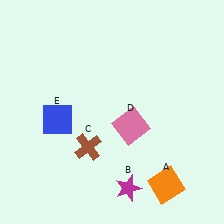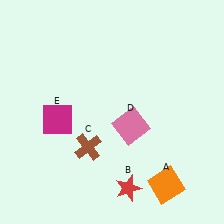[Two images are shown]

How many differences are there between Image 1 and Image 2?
There are 2 differences between the two images.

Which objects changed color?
B changed from magenta to red. E changed from blue to magenta.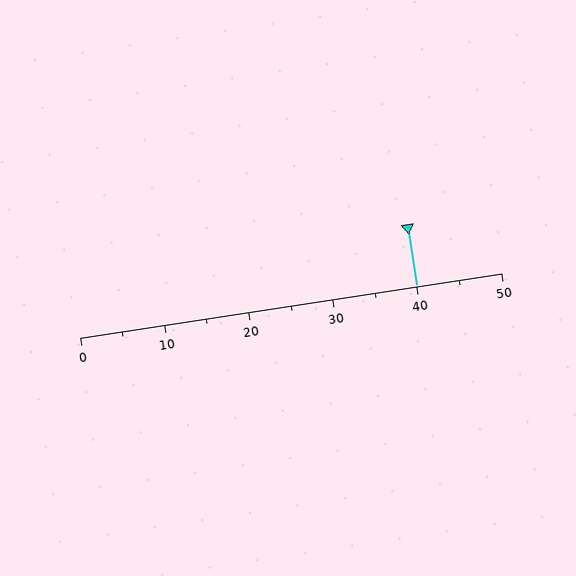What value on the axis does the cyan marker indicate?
The marker indicates approximately 40.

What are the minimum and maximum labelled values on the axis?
The axis runs from 0 to 50.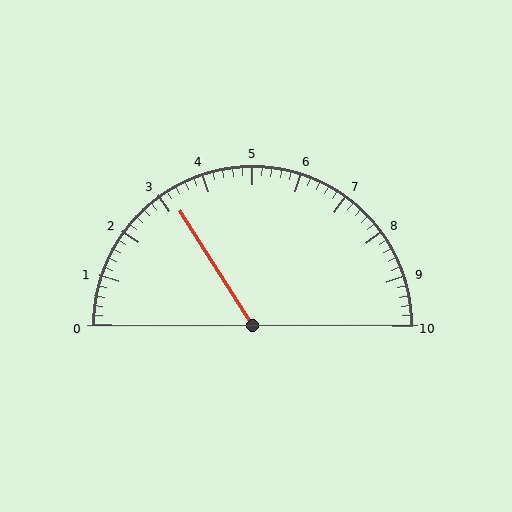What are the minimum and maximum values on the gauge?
The gauge ranges from 0 to 10.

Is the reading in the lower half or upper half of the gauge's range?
The reading is in the lower half of the range (0 to 10).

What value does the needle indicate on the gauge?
The needle indicates approximately 3.2.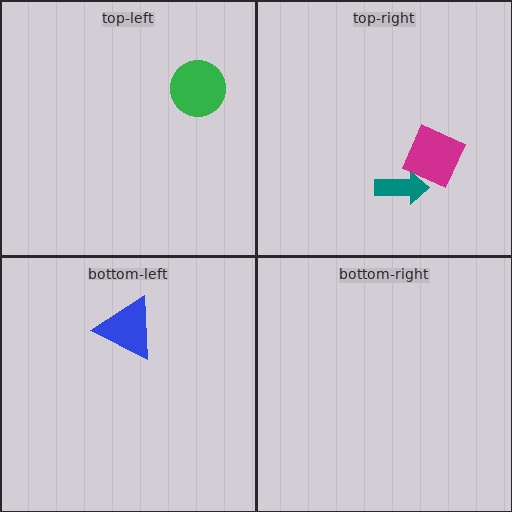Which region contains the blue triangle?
The bottom-left region.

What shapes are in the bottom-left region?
The blue triangle.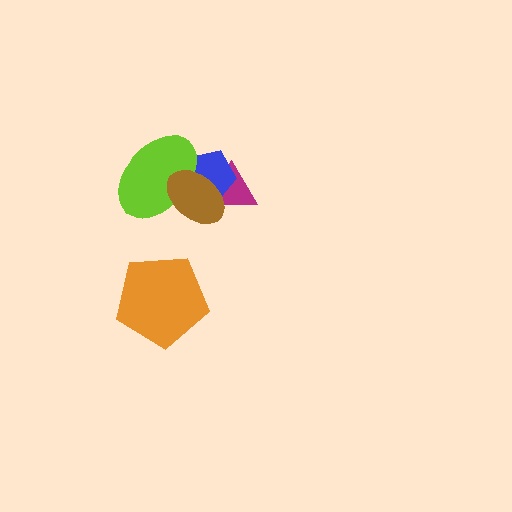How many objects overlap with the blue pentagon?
3 objects overlap with the blue pentagon.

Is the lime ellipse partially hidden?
Yes, it is partially covered by another shape.